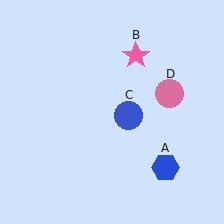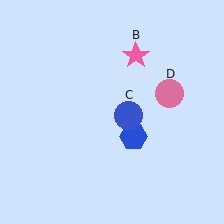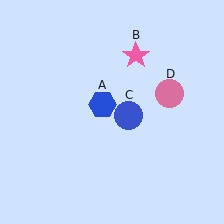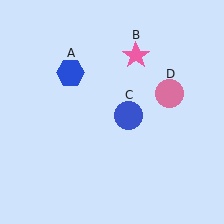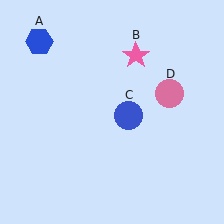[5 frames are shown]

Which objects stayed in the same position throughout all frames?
Pink star (object B) and blue circle (object C) and pink circle (object D) remained stationary.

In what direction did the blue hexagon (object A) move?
The blue hexagon (object A) moved up and to the left.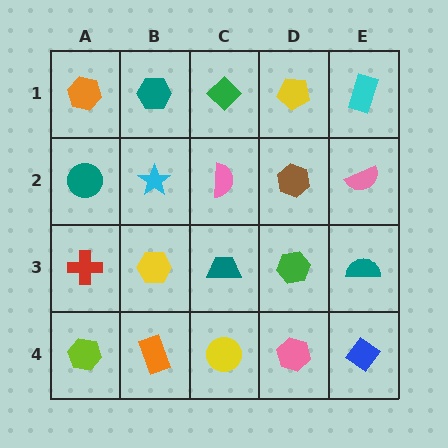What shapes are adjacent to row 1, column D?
A brown hexagon (row 2, column D), a green diamond (row 1, column C), a cyan rectangle (row 1, column E).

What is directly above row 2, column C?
A green diamond.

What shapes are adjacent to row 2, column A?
An orange hexagon (row 1, column A), a red cross (row 3, column A), a cyan star (row 2, column B).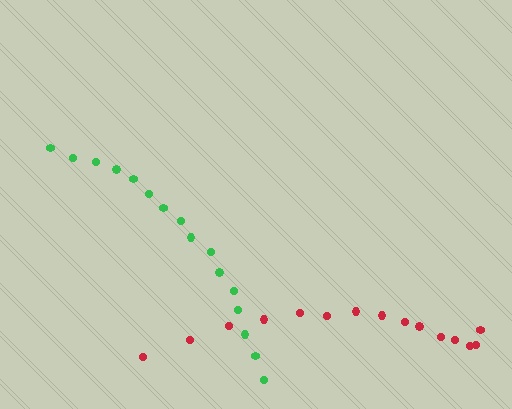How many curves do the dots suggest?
There are 2 distinct paths.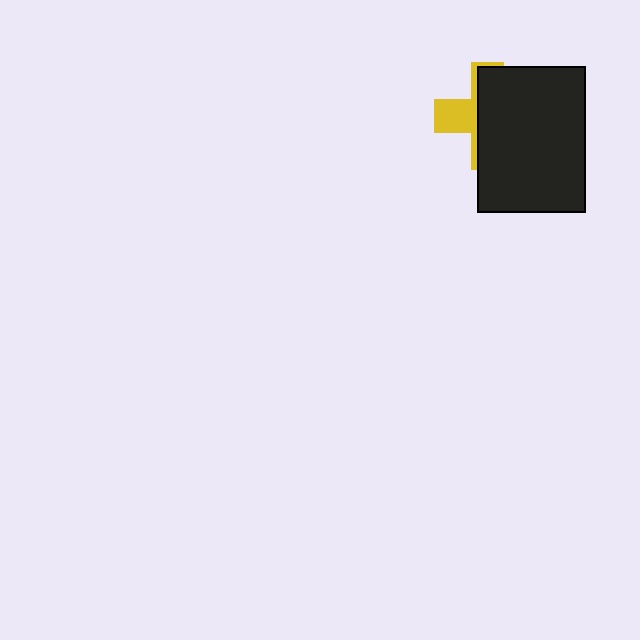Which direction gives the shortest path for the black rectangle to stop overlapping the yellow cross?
Moving right gives the shortest separation.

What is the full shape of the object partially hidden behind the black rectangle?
The partially hidden object is a yellow cross.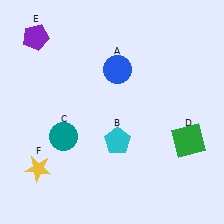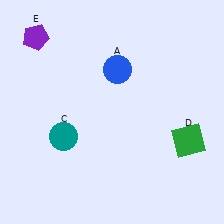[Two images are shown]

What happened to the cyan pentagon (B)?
The cyan pentagon (B) was removed in Image 2. It was in the bottom-right area of Image 1.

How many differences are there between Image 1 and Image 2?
There are 2 differences between the two images.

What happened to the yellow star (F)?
The yellow star (F) was removed in Image 2. It was in the bottom-left area of Image 1.